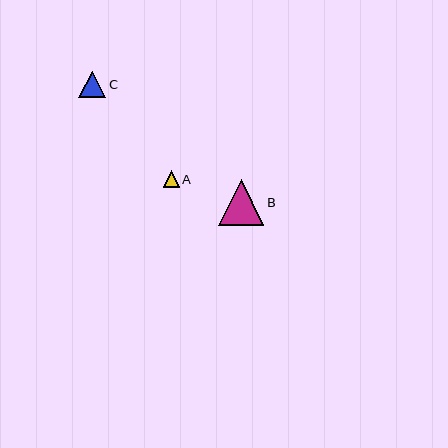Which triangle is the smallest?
Triangle A is the smallest with a size of approximately 16 pixels.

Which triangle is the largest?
Triangle B is the largest with a size of approximately 46 pixels.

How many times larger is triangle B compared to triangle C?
Triangle B is approximately 1.7 times the size of triangle C.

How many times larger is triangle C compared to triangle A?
Triangle C is approximately 1.7 times the size of triangle A.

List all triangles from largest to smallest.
From largest to smallest: B, C, A.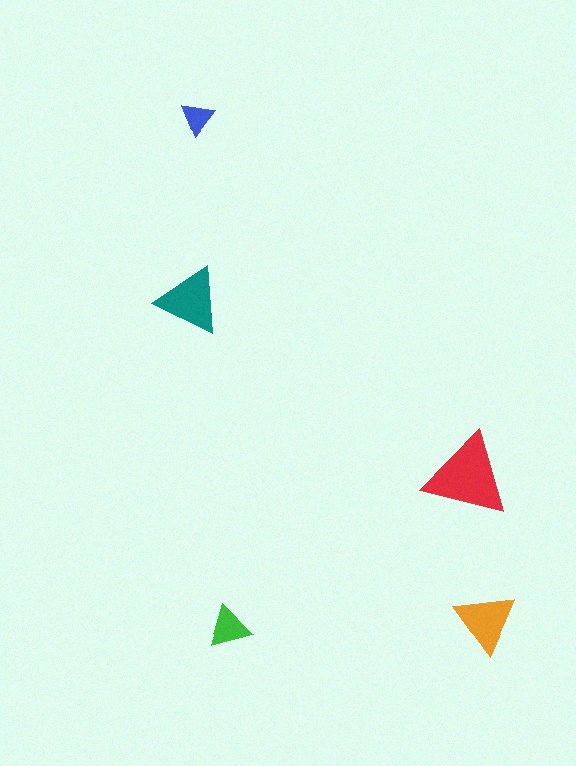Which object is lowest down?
The green triangle is bottommost.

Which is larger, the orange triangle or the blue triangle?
The orange one.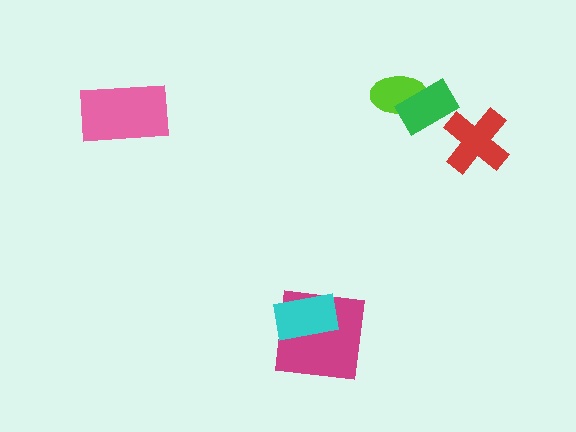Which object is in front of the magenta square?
The cyan rectangle is in front of the magenta square.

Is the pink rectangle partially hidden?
No, no other shape covers it.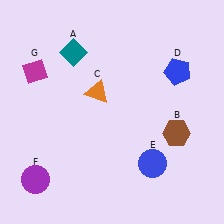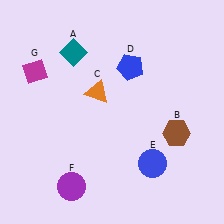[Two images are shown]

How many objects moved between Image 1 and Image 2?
2 objects moved between the two images.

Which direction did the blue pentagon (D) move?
The blue pentagon (D) moved left.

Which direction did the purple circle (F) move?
The purple circle (F) moved right.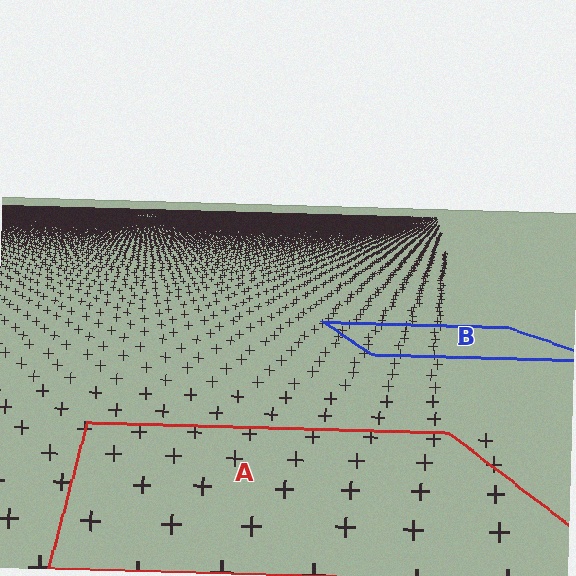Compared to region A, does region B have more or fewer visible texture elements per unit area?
Region B has more texture elements per unit area — they are packed more densely because it is farther away.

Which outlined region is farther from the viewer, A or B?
Region B is farther from the viewer — the texture elements inside it appear smaller and more densely packed.